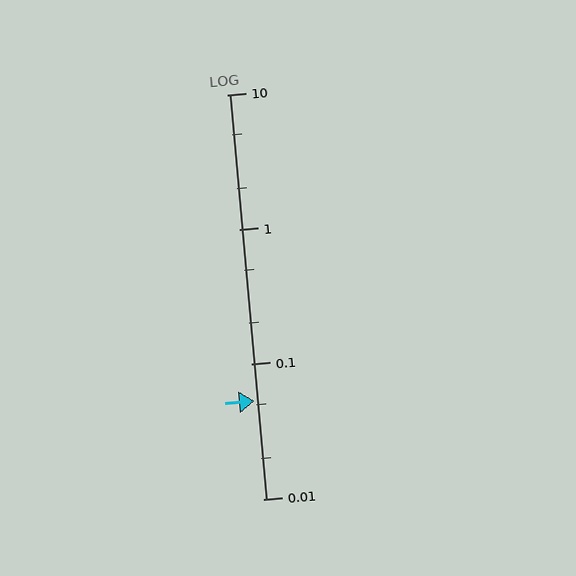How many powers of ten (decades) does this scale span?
The scale spans 3 decades, from 0.01 to 10.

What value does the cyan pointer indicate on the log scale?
The pointer indicates approximately 0.053.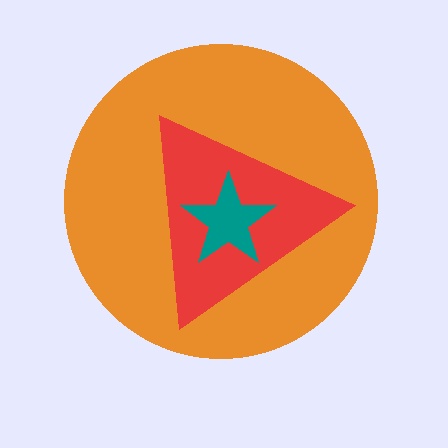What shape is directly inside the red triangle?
The teal star.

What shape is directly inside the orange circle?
The red triangle.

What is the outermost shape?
The orange circle.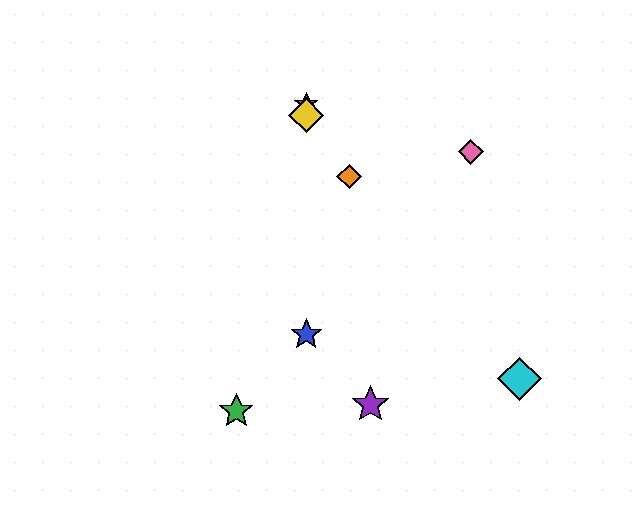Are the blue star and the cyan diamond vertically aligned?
No, the blue star is at x≈306 and the cyan diamond is at x≈520.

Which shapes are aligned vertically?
The red star, the blue star, the yellow diamond are aligned vertically.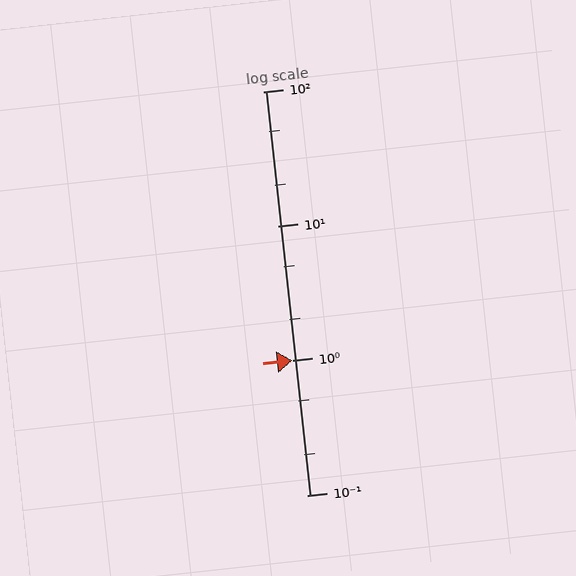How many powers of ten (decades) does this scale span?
The scale spans 3 decades, from 0.1 to 100.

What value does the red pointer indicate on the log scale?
The pointer indicates approximately 1.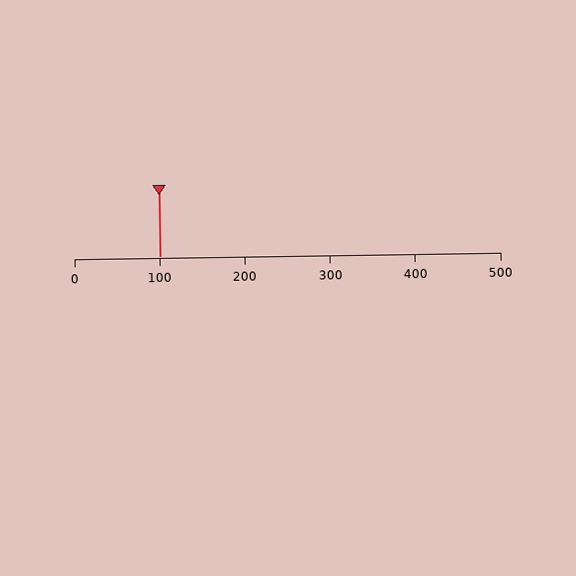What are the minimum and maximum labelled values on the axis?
The axis runs from 0 to 500.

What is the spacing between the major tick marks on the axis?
The major ticks are spaced 100 apart.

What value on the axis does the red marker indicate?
The marker indicates approximately 100.